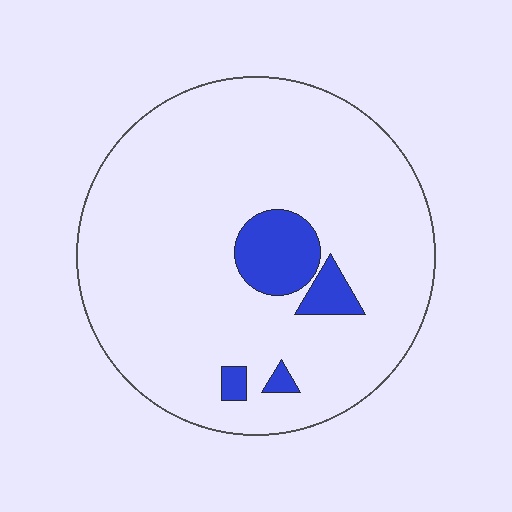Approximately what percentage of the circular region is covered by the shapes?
Approximately 10%.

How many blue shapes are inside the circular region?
4.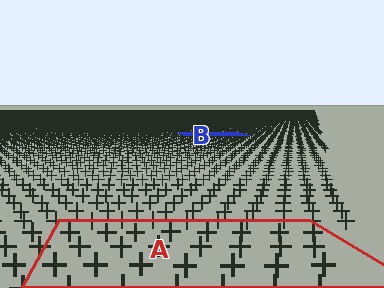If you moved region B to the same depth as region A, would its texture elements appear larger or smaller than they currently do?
They would appear larger. At a closer depth, the same texture elements are projected at a bigger on-screen size.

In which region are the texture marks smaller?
The texture marks are smaller in region B, because it is farther away.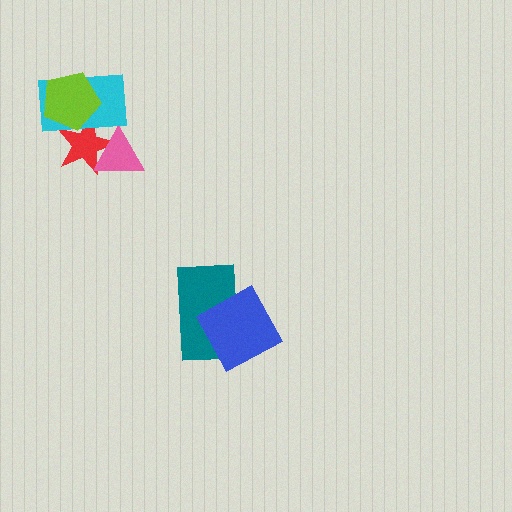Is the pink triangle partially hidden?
Yes, it is partially covered by another shape.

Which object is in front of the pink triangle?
The cyan rectangle is in front of the pink triangle.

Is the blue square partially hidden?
No, no other shape covers it.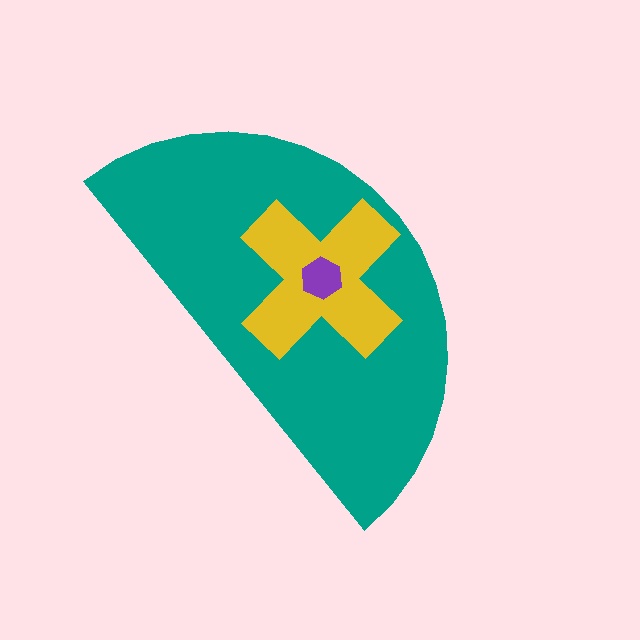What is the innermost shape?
The purple hexagon.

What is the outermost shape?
The teal semicircle.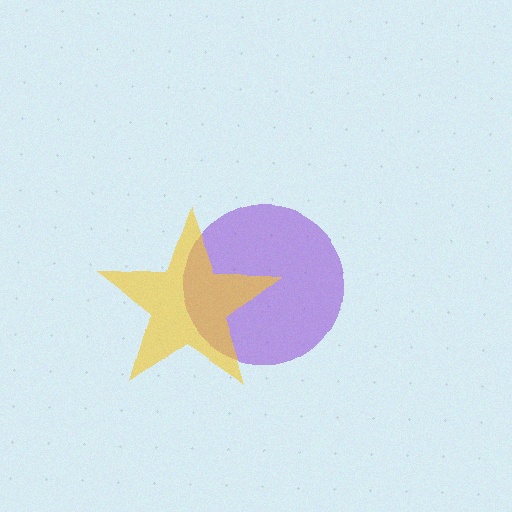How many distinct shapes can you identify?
There are 2 distinct shapes: a purple circle, a yellow star.